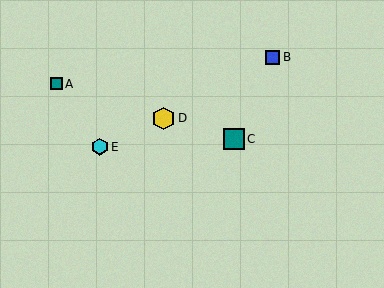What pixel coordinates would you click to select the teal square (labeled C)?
Click at (234, 139) to select the teal square C.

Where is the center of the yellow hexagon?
The center of the yellow hexagon is at (164, 118).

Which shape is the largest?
The yellow hexagon (labeled D) is the largest.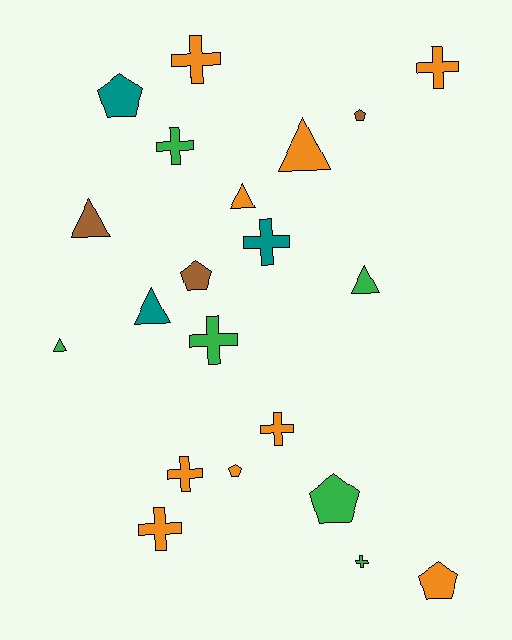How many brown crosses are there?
There are no brown crosses.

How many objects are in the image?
There are 21 objects.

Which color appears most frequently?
Orange, with 9 objects.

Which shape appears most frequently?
Cross, with 9 objects.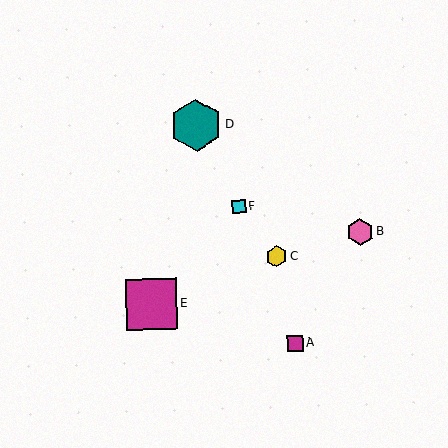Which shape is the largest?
The teal hexagon (labeled D) is the largest.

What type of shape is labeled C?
Shape C is a yellow hexagon.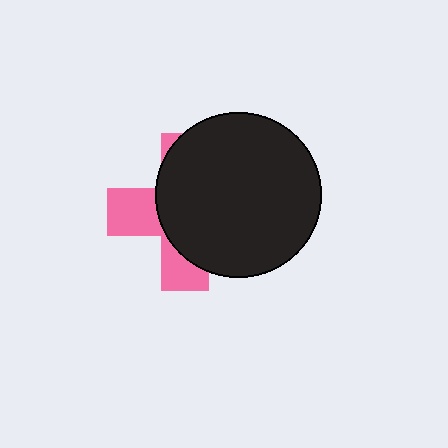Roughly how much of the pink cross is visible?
A small part of it is visible (roughly 34%).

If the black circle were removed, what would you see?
You would see the complete pink cross.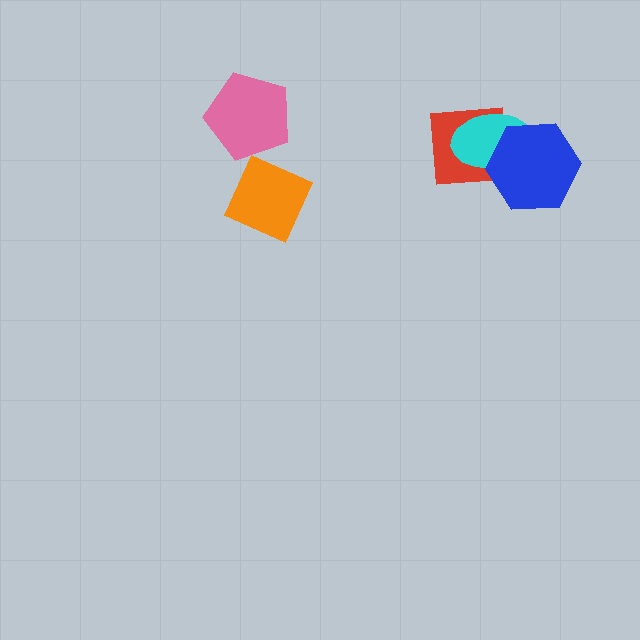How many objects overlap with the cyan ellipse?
2 objects overlap with the cyan ellipse.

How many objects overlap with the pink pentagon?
0 objects overlap with the pink pentagon.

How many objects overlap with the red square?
2 objects overlap with the red square.